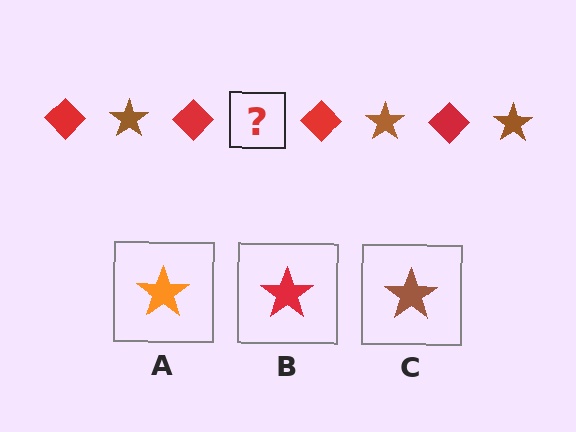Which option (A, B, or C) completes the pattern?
C.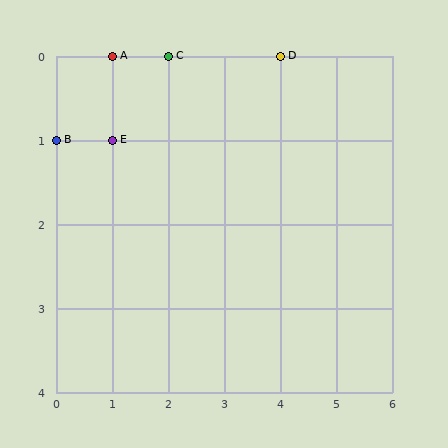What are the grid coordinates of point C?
Point C is at grid coordinates (2, 0).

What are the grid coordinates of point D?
Point D is at grid coordinates (4, 0).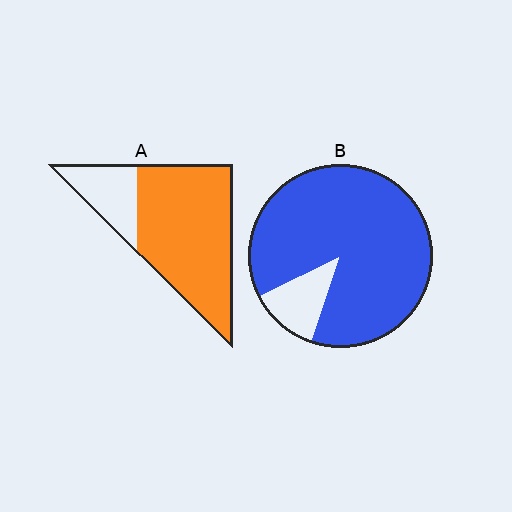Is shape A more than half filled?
Yes.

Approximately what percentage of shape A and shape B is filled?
A is approximately 75% and B is approximately 90%.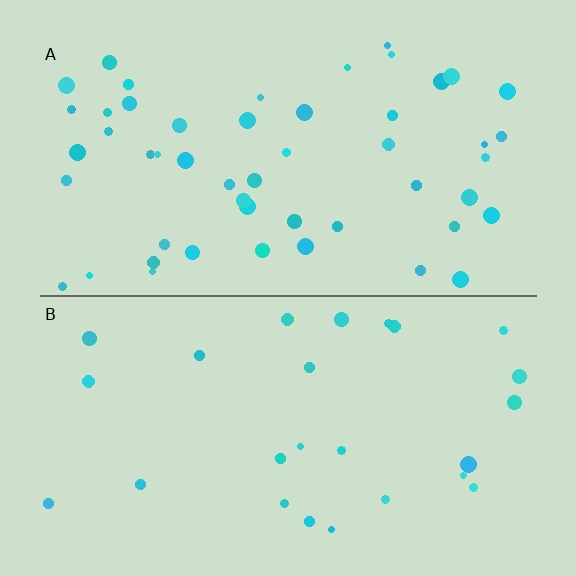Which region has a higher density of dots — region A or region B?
A (the top).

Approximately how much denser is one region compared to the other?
Approximately 2.0× — region A over region B.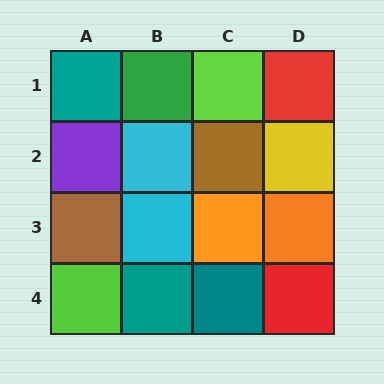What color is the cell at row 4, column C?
Teal.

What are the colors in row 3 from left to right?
Brown, cyan, orange, orange.